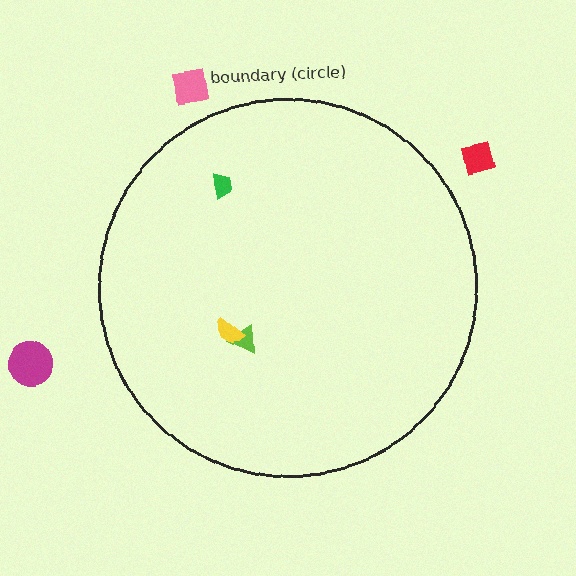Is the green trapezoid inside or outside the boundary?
Inside.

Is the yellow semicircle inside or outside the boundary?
Inside.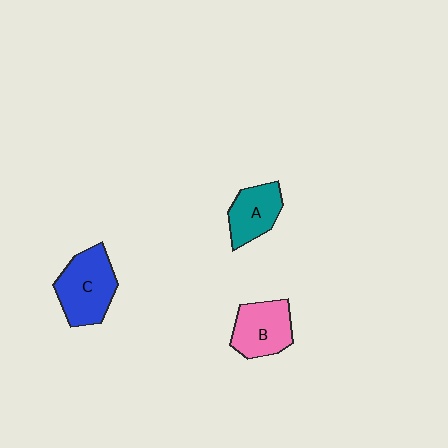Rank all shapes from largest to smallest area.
From largest to smallest: C (blue), B (pink), A (teal).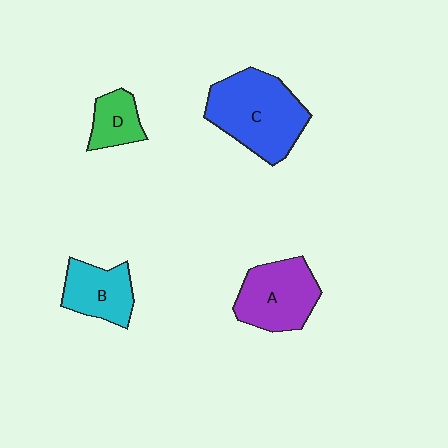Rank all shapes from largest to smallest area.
From largest to smallest: C (blue), A (purple), B (cyan), D (green).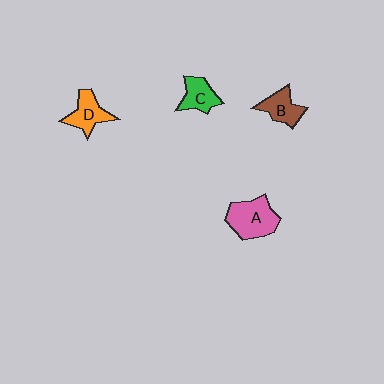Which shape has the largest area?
Shape A (pink).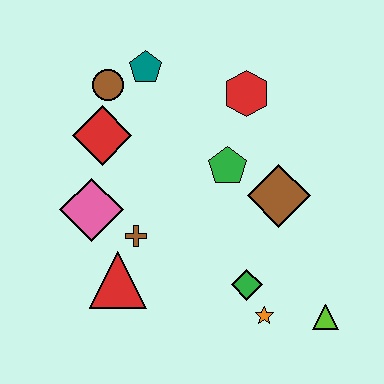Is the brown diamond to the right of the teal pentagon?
Yes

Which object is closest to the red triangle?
The brown cross is closest to the red triangle.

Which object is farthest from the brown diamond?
The brown circle is farthest from the brown diamond.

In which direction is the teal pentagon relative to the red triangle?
The teal pentagon is above the red triangle.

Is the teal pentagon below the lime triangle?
No